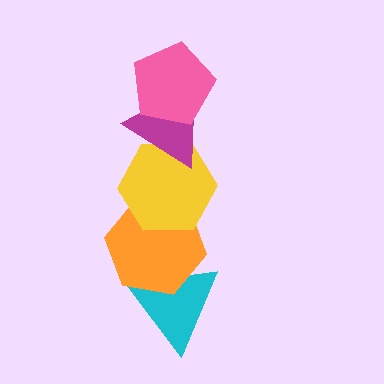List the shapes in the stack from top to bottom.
From top to bottom: the pink pentagon, the magenta triangle, the yellow hexagon, the orange hexagon, the cyan triangle.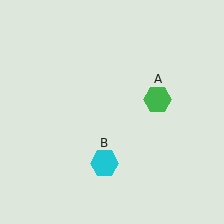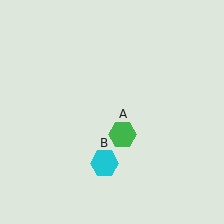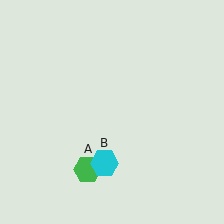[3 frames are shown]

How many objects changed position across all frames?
1 object changed position: green hexagon (object A).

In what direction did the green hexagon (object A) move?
The green hexagon (object A) moved down and to the left.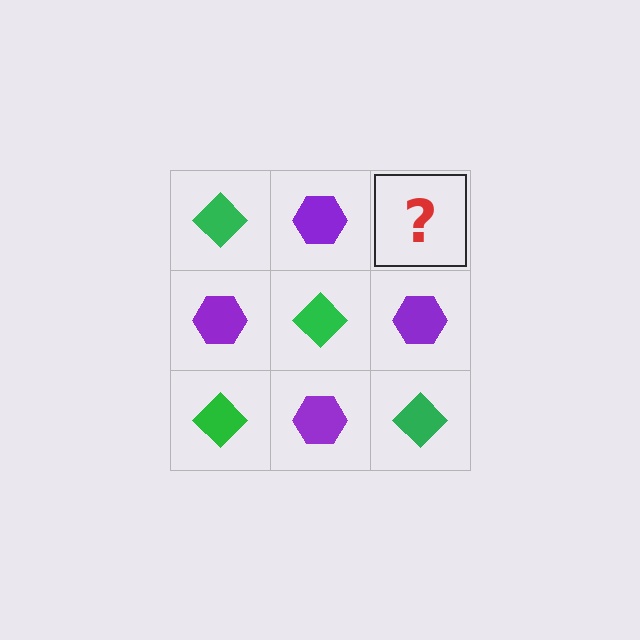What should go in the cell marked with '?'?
The missing cell should contain a green diamond.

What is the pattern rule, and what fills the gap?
The rule is that it alternates green diamond and purple hexagon in a checkerboard pattern. The gap should be filled with a green diamond.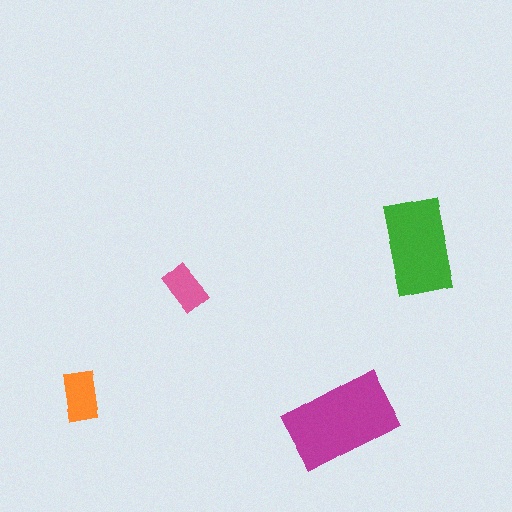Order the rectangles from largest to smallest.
the magenta one, the green one, the orange one, the pink one.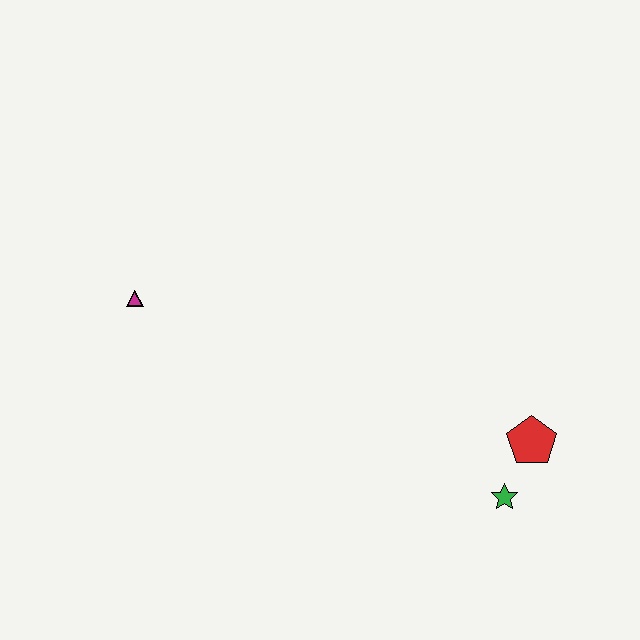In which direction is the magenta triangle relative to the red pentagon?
The magenta triangle is to the left of the red pentagon.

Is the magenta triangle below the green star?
No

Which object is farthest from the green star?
The magenta triangle is farthest from the green star.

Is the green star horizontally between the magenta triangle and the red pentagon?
Yes